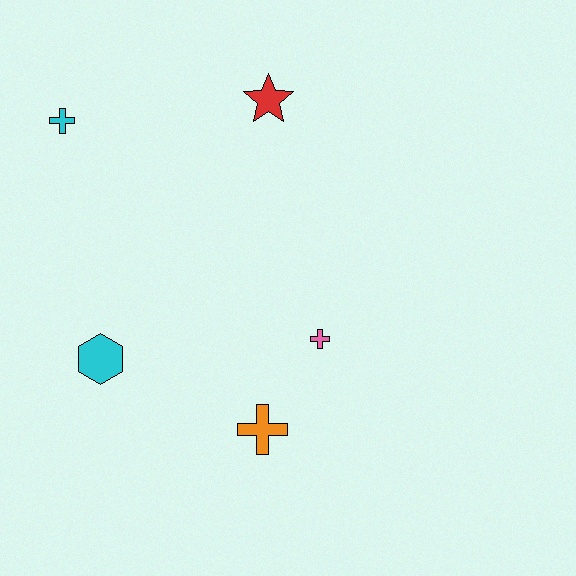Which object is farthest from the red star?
The orange cross is farthest from the red star.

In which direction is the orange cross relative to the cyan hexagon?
The orange cross is to the right of the cyan hexagon.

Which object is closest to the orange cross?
The pink cross is closest to the orange cross.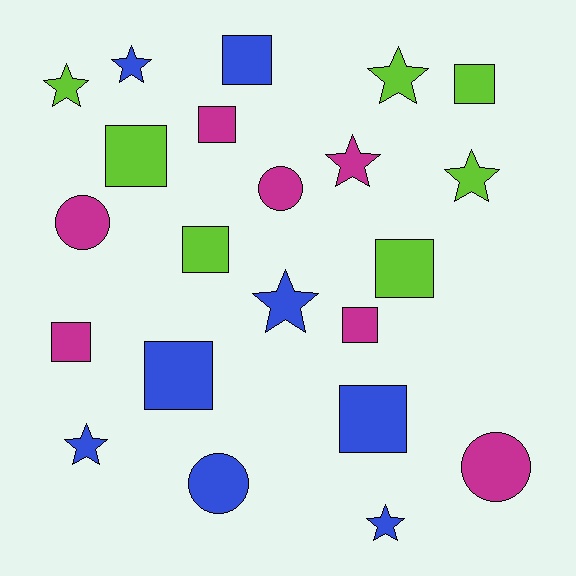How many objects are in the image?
There are 22 objects.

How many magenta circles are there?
There are 3 magenta circles.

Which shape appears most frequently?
Square, with 10 objects.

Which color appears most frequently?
Blue, with 8 objects.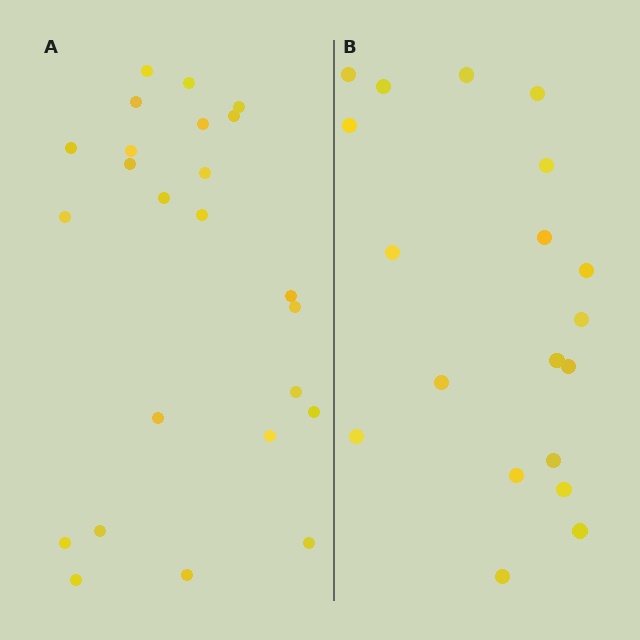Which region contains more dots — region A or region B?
Region A (the left region) has more dots.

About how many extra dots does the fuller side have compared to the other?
Region A has about 5 more dots than region B.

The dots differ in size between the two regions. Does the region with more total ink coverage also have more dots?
No. Region B has more total ink coverage because its dots are larger, but region A actually contains more individual dots. Total area can be misleading — the number of items is what matters here.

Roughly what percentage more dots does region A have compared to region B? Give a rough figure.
About 25% more.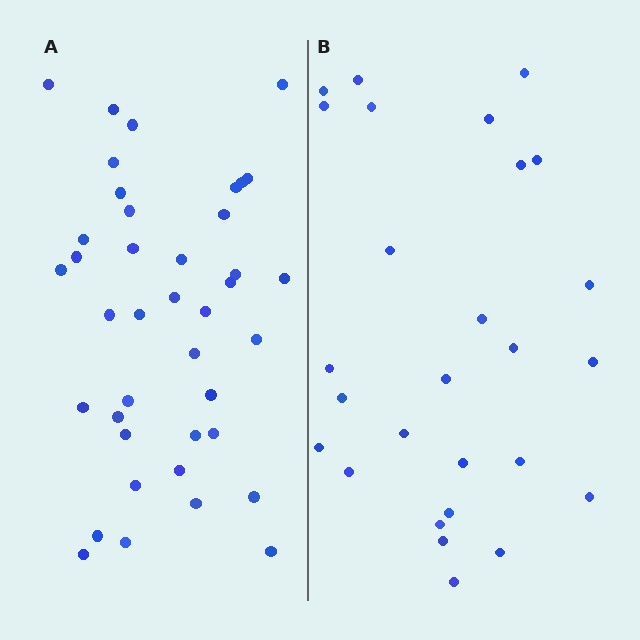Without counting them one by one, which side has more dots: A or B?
Region A (the left region) has more dots.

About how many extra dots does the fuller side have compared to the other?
Region A has approximately 15 more dots than region B.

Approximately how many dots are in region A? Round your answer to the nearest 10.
About 40 dots.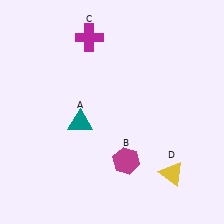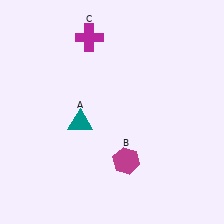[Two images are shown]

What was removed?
The yellow triangle (D) was removed in Image 2.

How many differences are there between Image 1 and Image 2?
There is 1 difference between the two images.